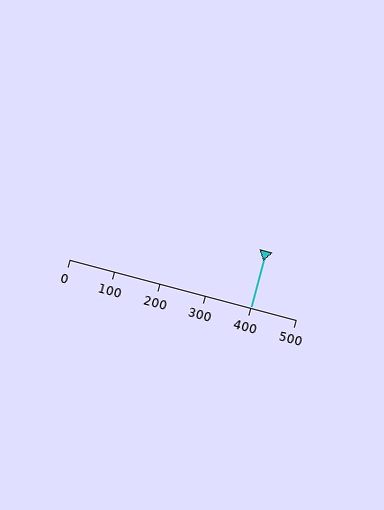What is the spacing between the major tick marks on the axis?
The major ticks are spaced 100 apart.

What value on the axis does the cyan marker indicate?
The marker indicates approximately 400.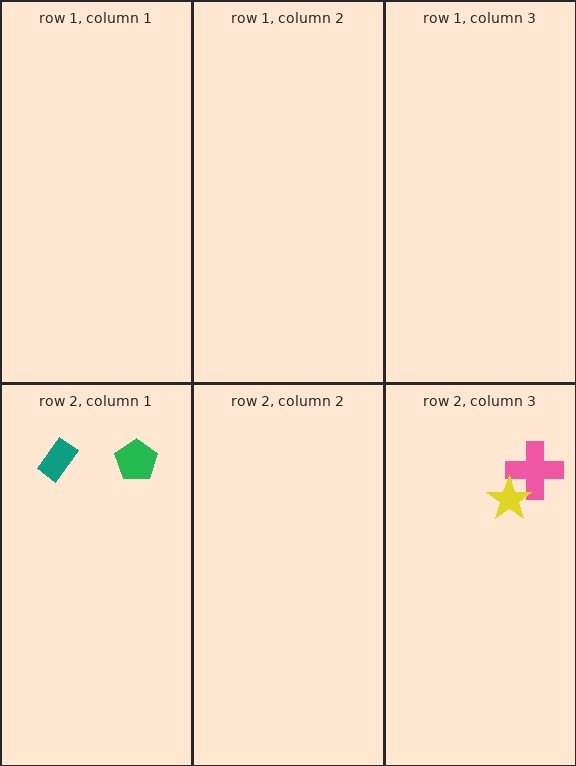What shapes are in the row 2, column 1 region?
The green pentagon, the teal rectangle.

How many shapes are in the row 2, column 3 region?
2.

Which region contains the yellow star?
The row 2, column 3 region.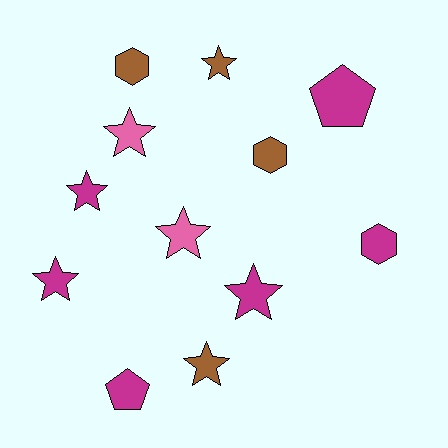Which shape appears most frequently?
Star, with 7 objects.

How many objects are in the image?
There are 12 objects.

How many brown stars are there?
There are 2 brown stars.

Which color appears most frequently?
Magenta, with 6 objects.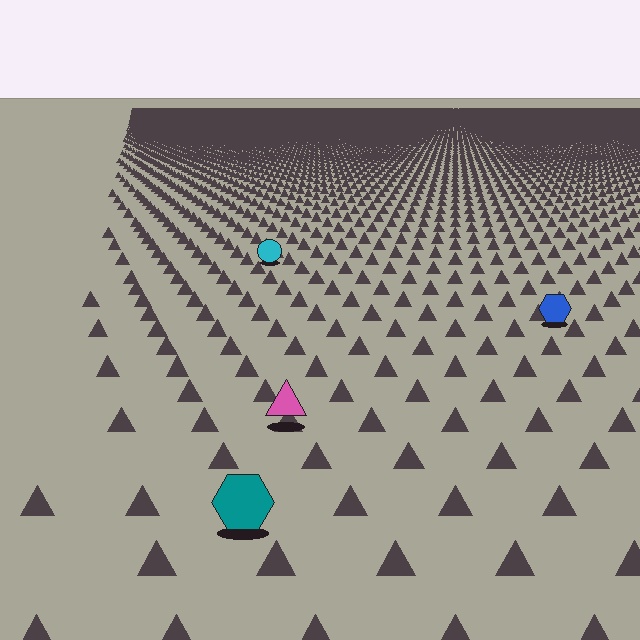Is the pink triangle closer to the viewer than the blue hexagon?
Yes. The pink triangle is closer — you can tell from the texture gradient: the ground texture is coarser near it.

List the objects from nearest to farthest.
From nearest to farthest: the teal hexagon, the pink triangle, the blue hexagon, the cyan circle.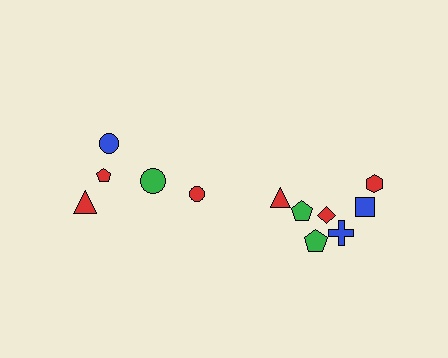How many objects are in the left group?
There are 5 objects.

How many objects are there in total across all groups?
There are 12 objects.